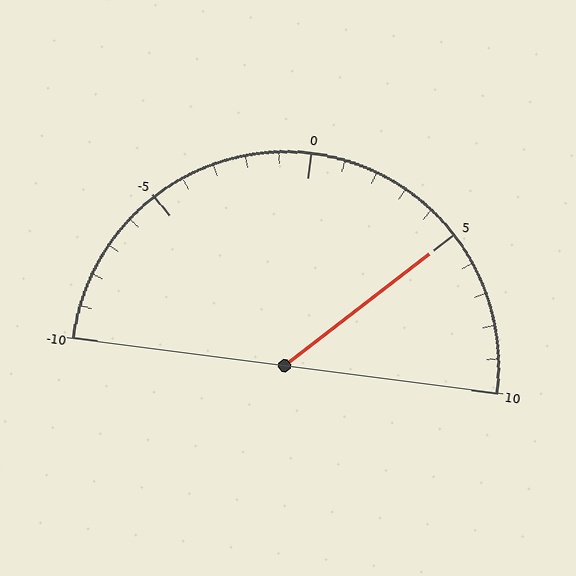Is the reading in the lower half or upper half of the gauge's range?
The reading is in the upper half of the range (-10 to 10).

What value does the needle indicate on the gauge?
The needle indicates approximately 5.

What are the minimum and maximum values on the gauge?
The gauge ranges from -10 to 10.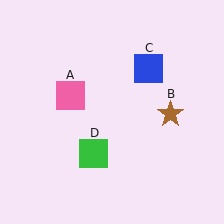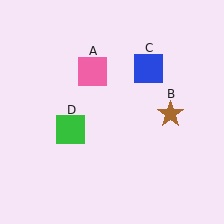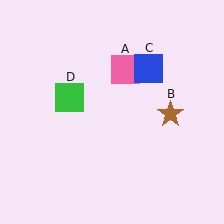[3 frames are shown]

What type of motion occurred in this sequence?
The pink square (object A), green square (object D) rotated clockwise around the center of the scene.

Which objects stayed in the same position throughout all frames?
Brown star (object B) and blue square (object C) remained stationary.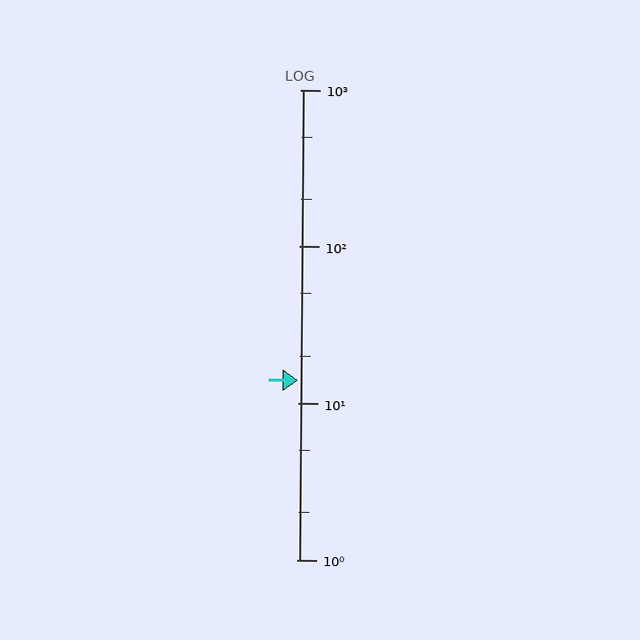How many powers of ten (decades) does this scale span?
The scale spans 3 decades, from 1 to 1000.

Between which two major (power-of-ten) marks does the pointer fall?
The pointer is between 10 and 100.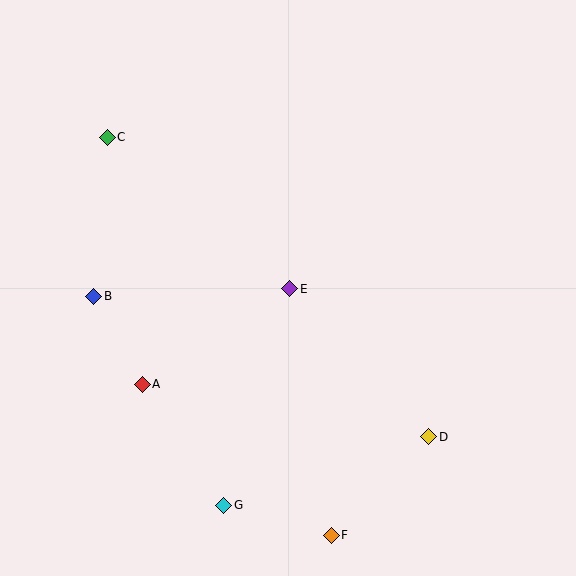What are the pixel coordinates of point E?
Point E is at (290, 289).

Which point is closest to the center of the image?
Point E at (290, 289) is closest to the center.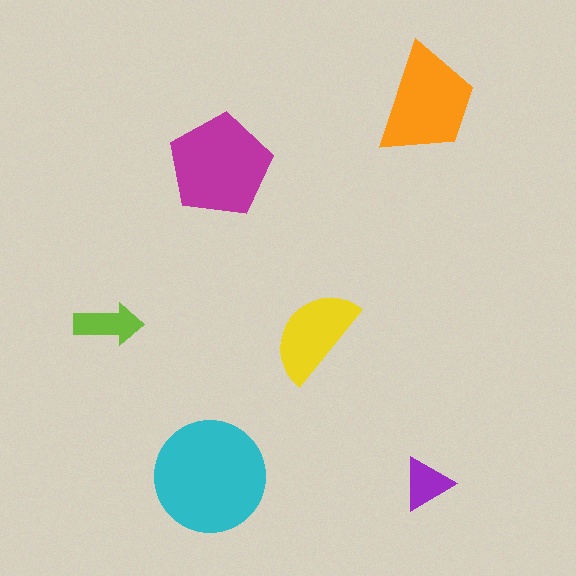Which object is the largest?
The cyan circle.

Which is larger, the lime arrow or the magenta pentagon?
The magenta pentagon.